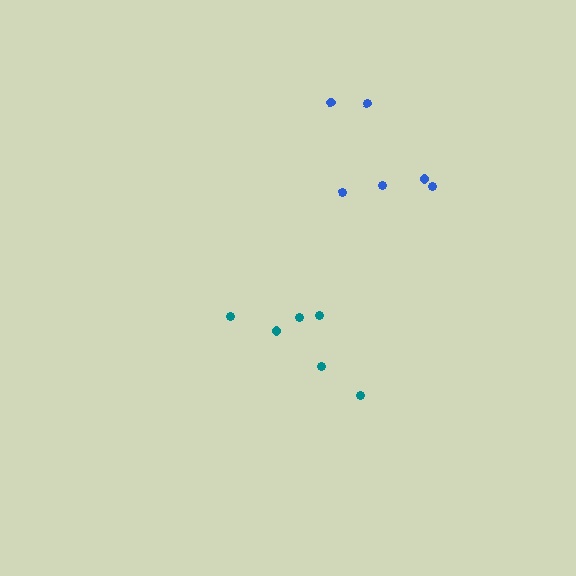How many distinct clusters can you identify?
There are 2 distinct clusters.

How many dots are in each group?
Group 1: 6 dots, Group 2: 6 dots (12 total).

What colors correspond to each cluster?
The clusters are colored: blue, teal.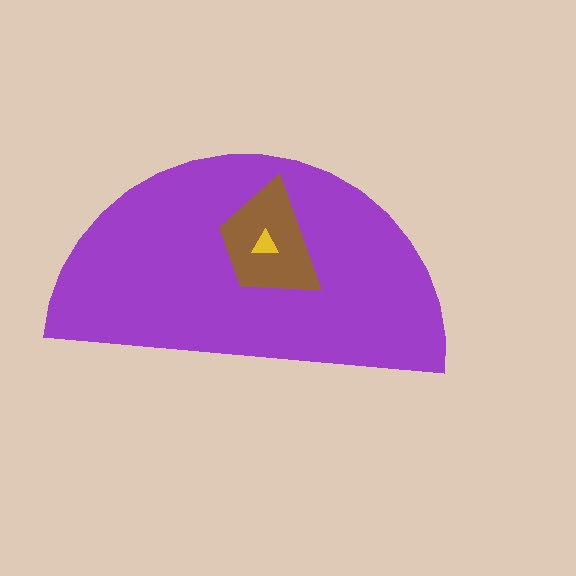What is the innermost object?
The yellow triangle.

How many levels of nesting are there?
3.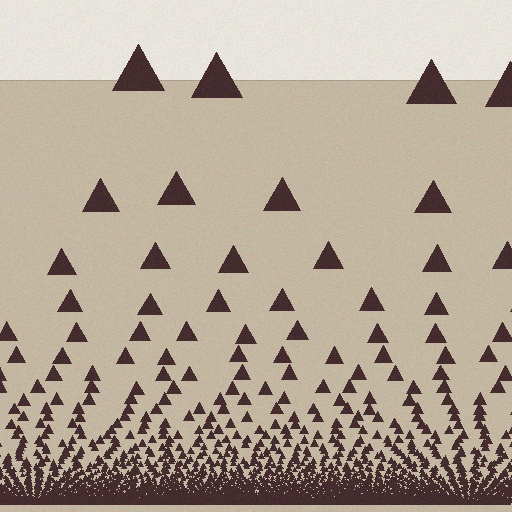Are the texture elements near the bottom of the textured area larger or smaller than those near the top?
Smaller. The gradient is inverted — elements near the bottom are smaller and denser.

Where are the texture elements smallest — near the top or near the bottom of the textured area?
Near the bottom.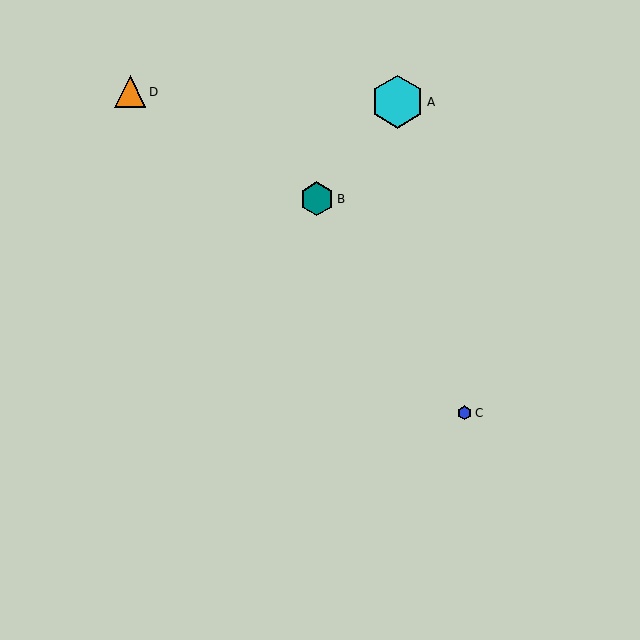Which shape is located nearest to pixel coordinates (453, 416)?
The blue hexagon (labeled C) at (465, 413) is nearest to that location.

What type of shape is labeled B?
Shape B is a teal hexagon.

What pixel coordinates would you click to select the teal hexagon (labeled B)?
Click at (317, 199) to select the teal hexagon B.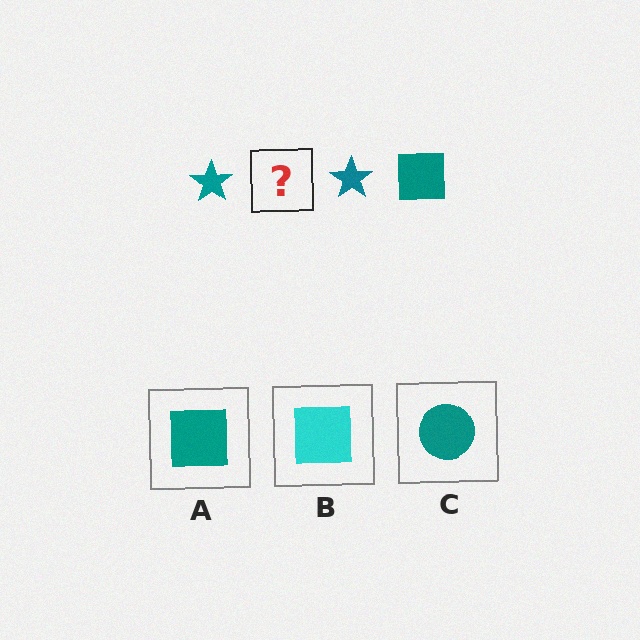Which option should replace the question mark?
Option A.